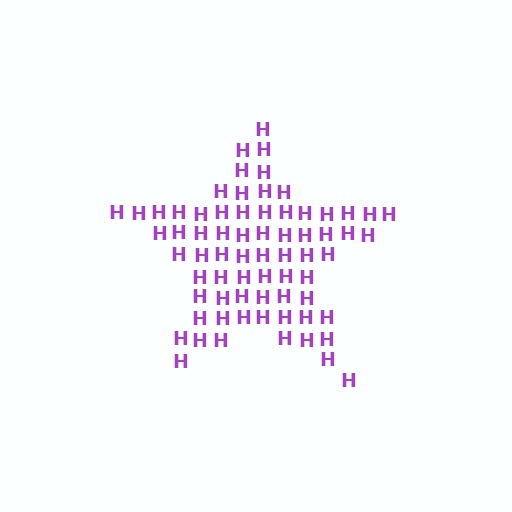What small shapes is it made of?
It is made of small letter H's.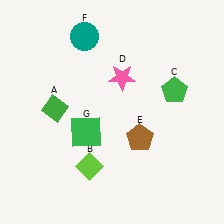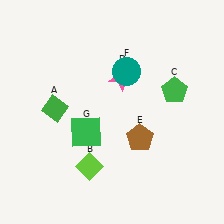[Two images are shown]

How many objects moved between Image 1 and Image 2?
1 object moved between the two images.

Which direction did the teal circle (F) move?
The teal circle (F) moved right.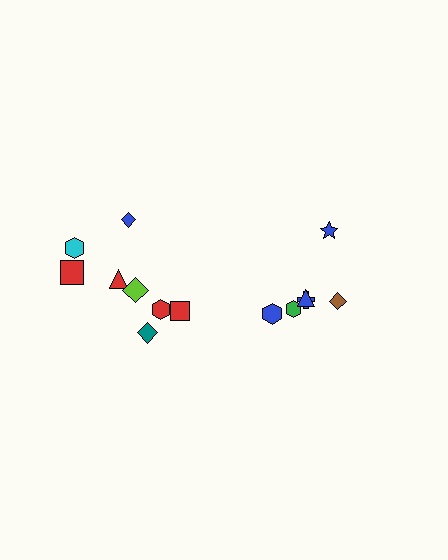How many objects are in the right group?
There are 6 objects.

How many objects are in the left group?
There are 8 objects.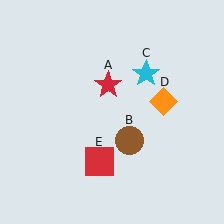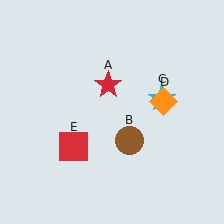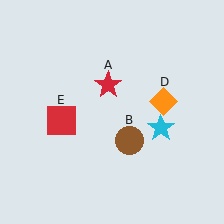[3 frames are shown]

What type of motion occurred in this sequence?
The cyan star (object C), red square (object E) rotated clockwise around the center of the scene.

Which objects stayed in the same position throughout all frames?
Red star (object A) and brown circle (object B) and orange diamond (object D) remained stationary.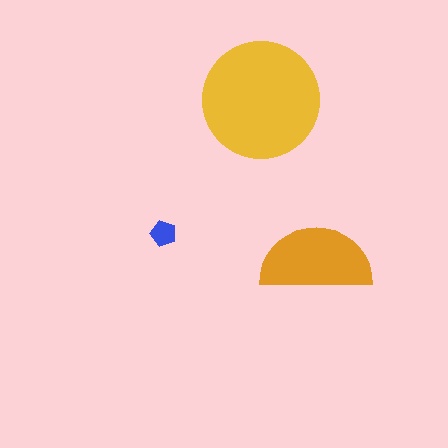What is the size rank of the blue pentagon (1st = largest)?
3rd.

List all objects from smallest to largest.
The blue pentagon, the orange semicircle, the yellow circle.